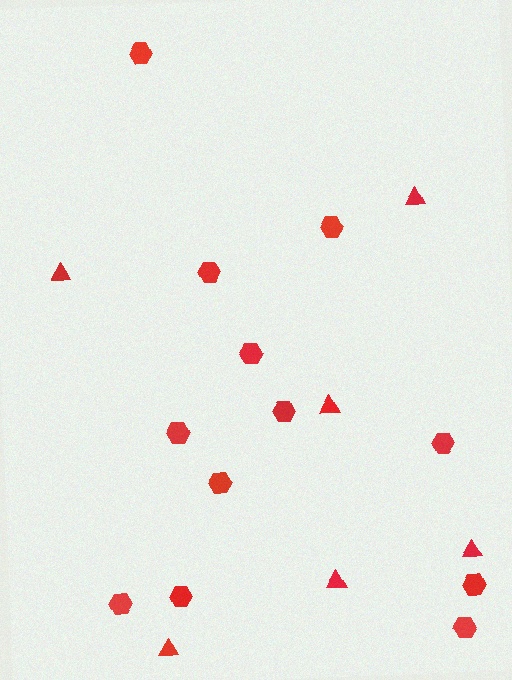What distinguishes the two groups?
There are 2 groups: one group of hexagons (12) and one group of triangles (6).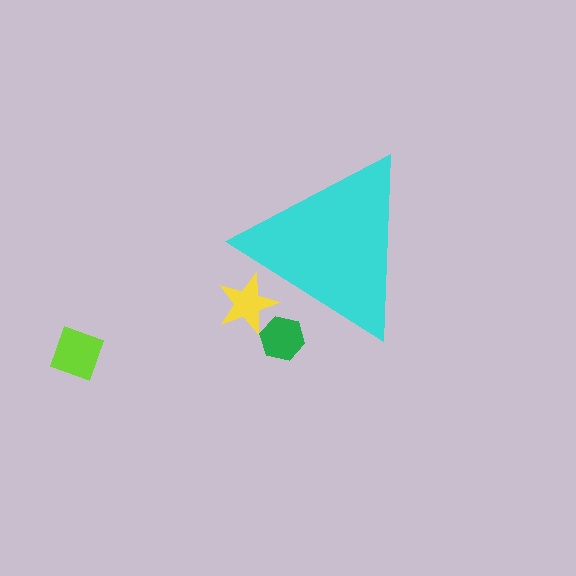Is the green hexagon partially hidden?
Yes, the green hexagon is partially hidden behind the cyan triangle.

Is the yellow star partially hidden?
Yes, the yellow star is partially hidden behind the cyan triangle.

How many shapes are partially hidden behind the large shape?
2 shapes are partially hidden.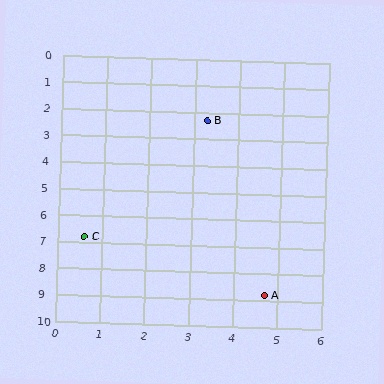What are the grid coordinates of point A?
Point A is at approximately (4.7, 8.8).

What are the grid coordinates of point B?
Point B is at approximately (3.3, 2.3).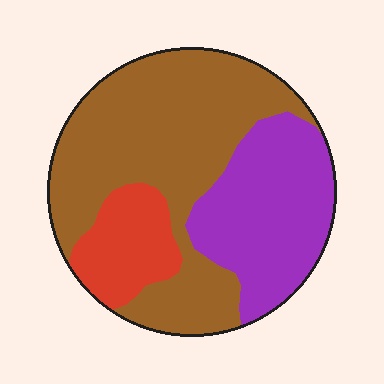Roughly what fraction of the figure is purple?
Purple takes up about one third (1/3) of the figure.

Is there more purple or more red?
Purple.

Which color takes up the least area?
Red, at roughly 15%.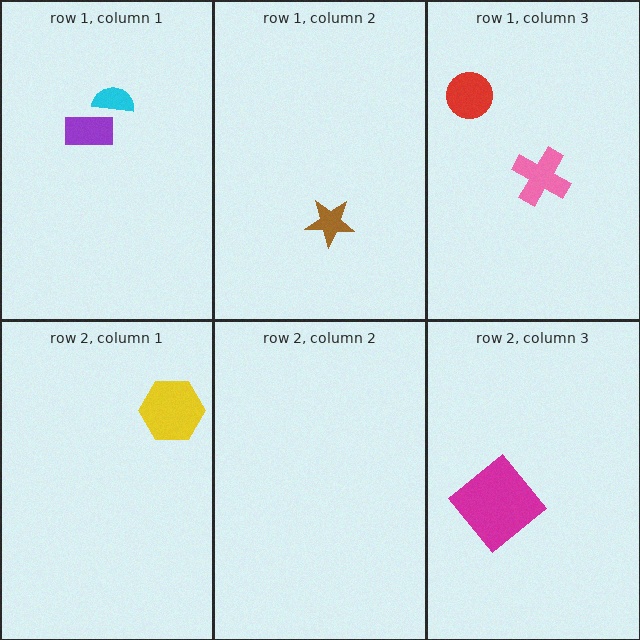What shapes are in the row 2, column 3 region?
The magenta diamond.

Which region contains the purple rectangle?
The row 1, column 1 region.